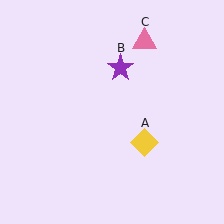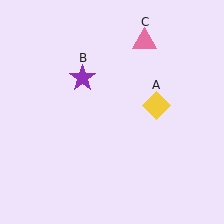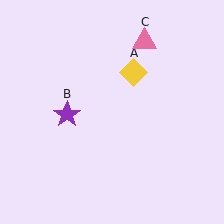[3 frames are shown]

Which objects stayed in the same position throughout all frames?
Pink triangle (object C) remained stationary.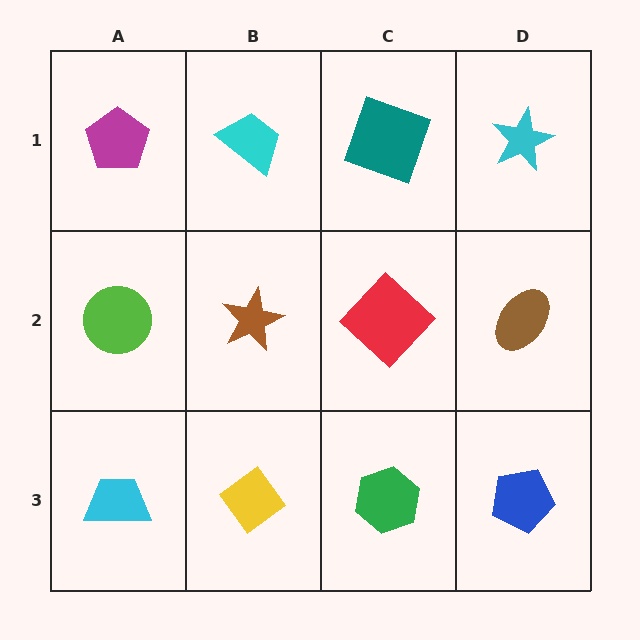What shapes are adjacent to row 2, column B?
A cyan trapezoid (row 1, column B), a yellow diamond (row 3, column B), a lime circle (row 2, column A), a red diamond (row 2, column C).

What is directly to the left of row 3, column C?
A yellow diamond.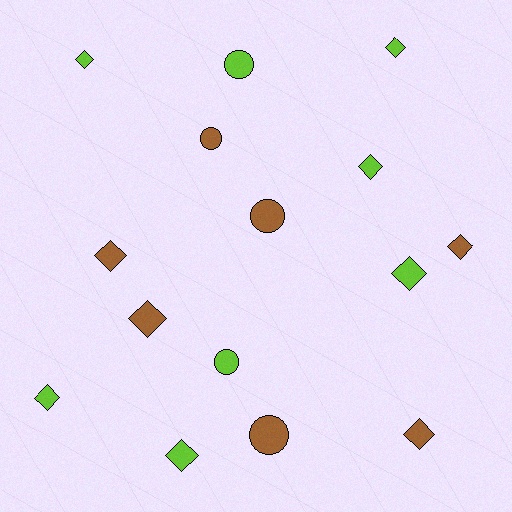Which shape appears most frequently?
Diamond, with 10 objects.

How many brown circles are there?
There are 3 brown circles.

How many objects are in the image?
There are 15 objects.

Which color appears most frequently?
Lime, with 8 objects.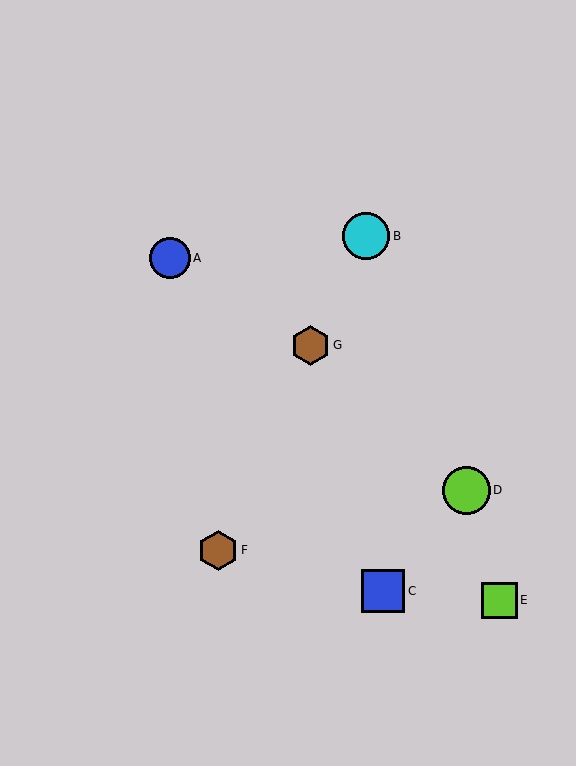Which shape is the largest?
The lime circle (labeled D) is the largest.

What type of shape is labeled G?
Shape G is a brown hexagon.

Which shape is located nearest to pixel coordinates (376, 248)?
The cyan circle (labeled B) at (366, 236) is nearest to that location.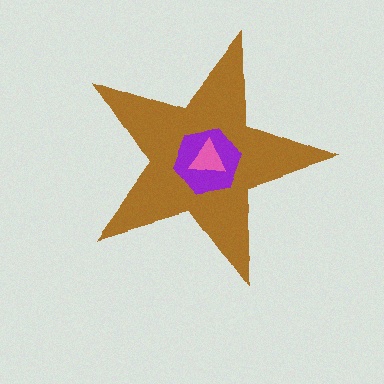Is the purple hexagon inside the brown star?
Yes.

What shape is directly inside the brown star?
The purple hexagon.